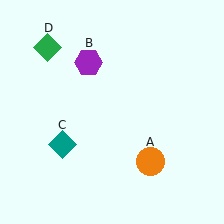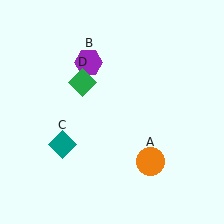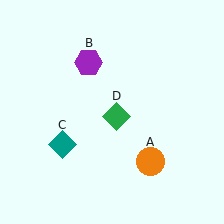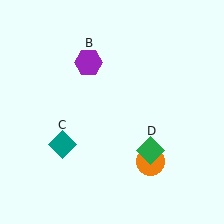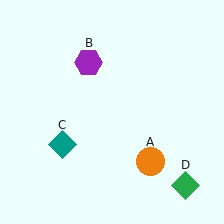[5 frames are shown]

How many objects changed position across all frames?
1 object changed position: green diamond (object D).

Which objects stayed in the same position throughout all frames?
Orange circle (object A) and purple hexagon (object B) and teal diamond (object C) remained stationary.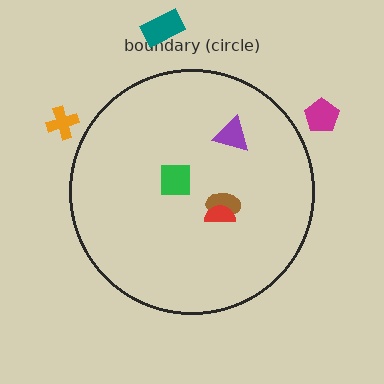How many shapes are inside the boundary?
4 inside, 3 outside.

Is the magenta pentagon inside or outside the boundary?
Outside.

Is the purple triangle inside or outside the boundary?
Inside.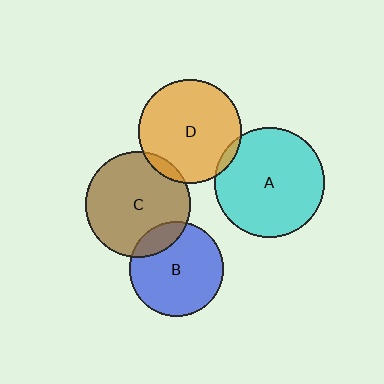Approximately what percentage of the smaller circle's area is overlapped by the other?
Approximately 5%.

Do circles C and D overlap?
Yes.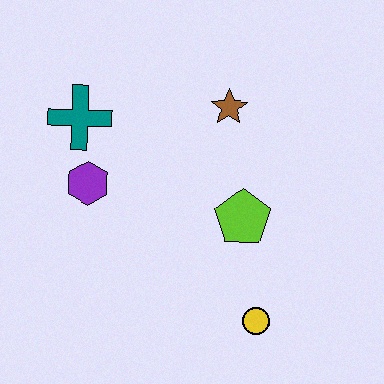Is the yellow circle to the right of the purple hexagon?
Yes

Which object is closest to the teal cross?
The purple hexagon is closest to the teal cross.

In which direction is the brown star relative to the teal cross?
The brown star is to the right of the teal cross.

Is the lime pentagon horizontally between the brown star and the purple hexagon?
No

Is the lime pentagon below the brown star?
Yes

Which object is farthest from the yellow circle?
The teal cross is farthest from the yellow circle.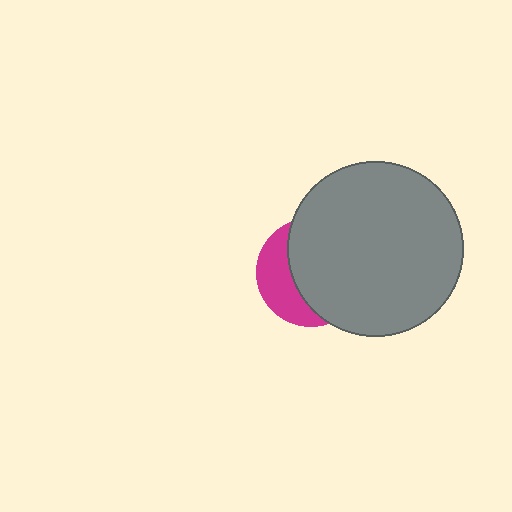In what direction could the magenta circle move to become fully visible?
The magenta circle could move left. That would shift it out from behind the gray circle entirely.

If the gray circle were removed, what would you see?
You would see the complete magenta circle.